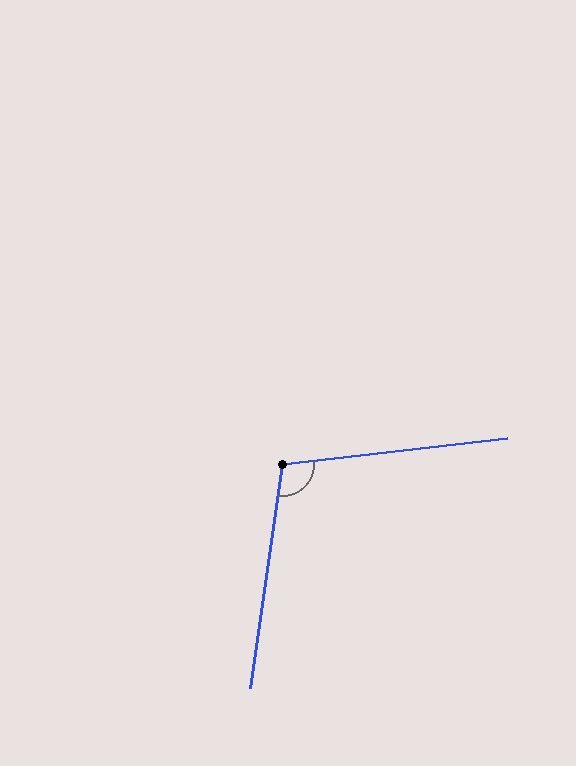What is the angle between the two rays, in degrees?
Approximately 105 degrees.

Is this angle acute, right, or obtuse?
It is obtuse.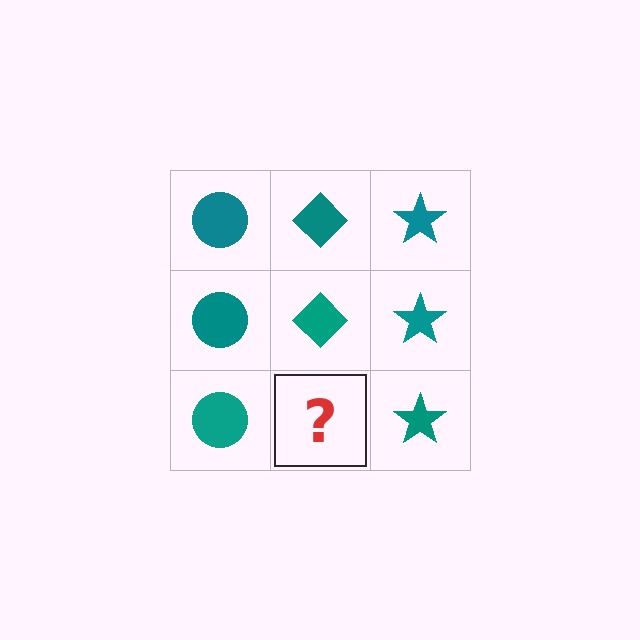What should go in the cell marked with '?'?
The missing cell should contain a teal diamond.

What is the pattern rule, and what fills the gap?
The rule is that each column has a consistent shape. The gap should be filled with a teal diamond.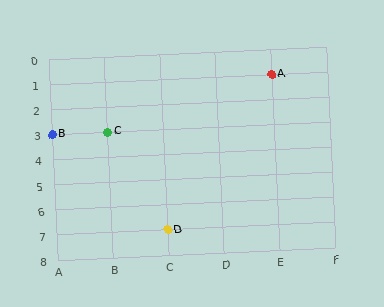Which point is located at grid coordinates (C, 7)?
Point D is at (C, 7).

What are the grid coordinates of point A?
Point A is at grid coordinates (E, 1).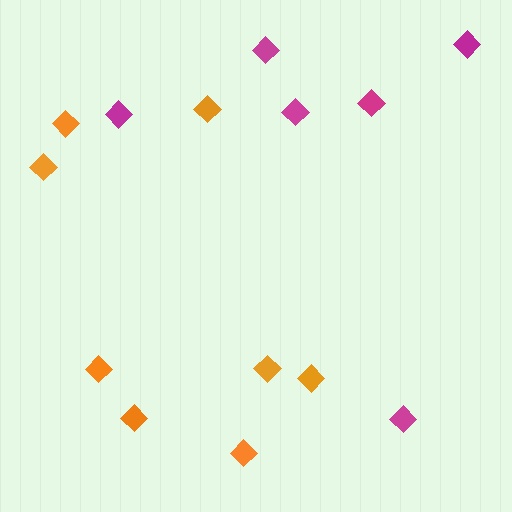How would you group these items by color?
There are 2 groups: one group of orange diamonds (8) and one group of magenta diamonds (6).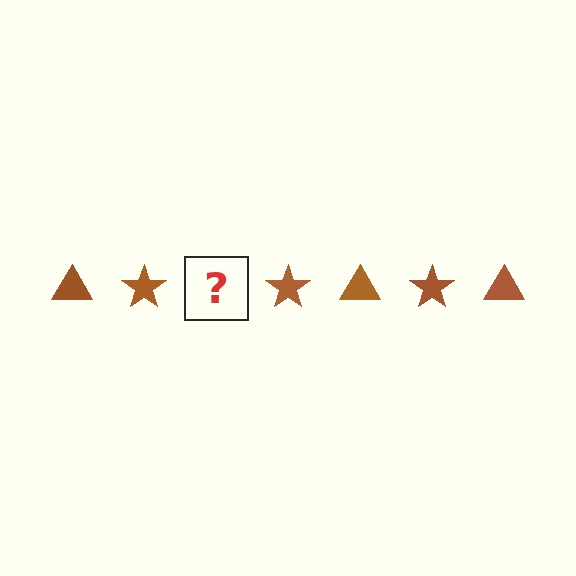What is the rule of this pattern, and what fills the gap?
The rule is that the pattern cycles through triangle, star shapes in brown. The gap should be filled with a brown triangle.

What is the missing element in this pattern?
The missing element is a brown triangle.